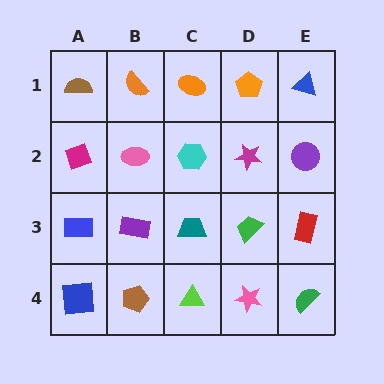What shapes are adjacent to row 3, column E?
A purple circle (row 2, column E), a green semicircle (row 4, column E), a green trapezoid (row 3, column D).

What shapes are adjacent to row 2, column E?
A blue triangle (row 1, column E), a red rectangle (row 3, column E), a magenta star (row 2, column D).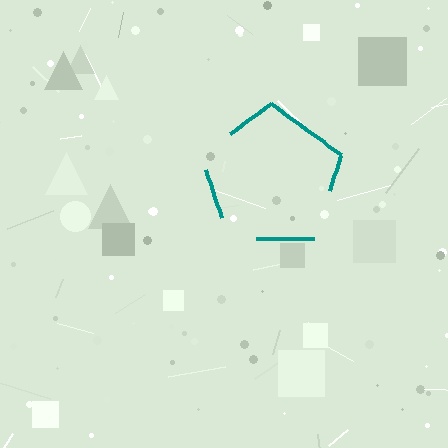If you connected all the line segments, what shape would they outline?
They would outline a pentagon.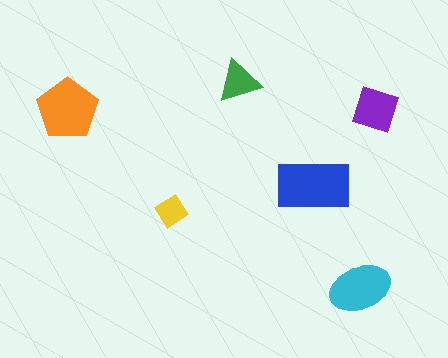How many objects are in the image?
There are 6 objects in the image.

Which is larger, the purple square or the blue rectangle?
The blue rectangle.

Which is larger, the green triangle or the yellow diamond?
The green triangle.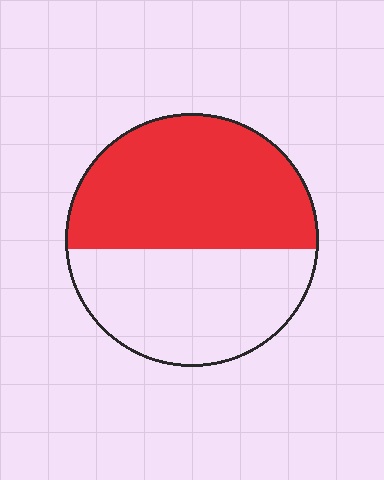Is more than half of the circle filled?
Yes.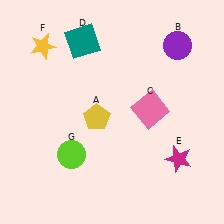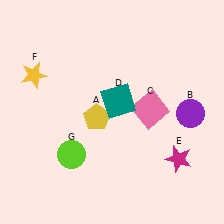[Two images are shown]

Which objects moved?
The objects that moved are: the purple circle (B), the teal square (D), the yellow star (F).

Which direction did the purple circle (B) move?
The purple circle (B) moved down.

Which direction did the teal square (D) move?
The teal square (D) moved down.